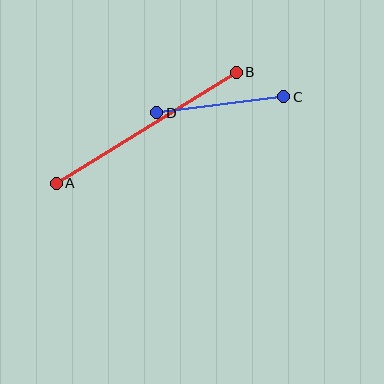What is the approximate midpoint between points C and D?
The midpoint is at approximately (220, 105) pixels.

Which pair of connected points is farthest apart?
Points A and B are farthest apart.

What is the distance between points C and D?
The distance is approximately 128 pixels.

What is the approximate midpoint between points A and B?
The midpoint is at approximately (146, 128) pixels.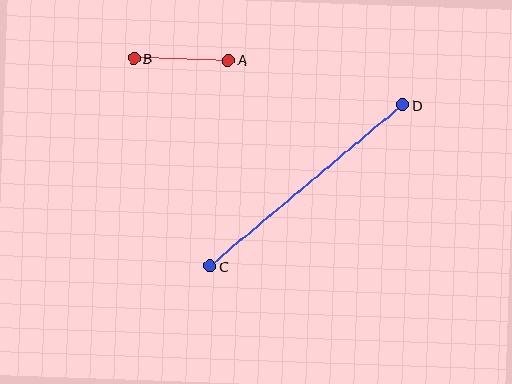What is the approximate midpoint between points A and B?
The midpoint is at approximately (181, 59) pixels.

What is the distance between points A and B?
The distance is approximately 94 pixels.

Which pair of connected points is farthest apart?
Points C and D are farthest apart.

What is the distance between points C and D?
The distance is approximately 251 pixels.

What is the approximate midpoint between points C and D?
The midpoint is at approximately (307, 185) pixels.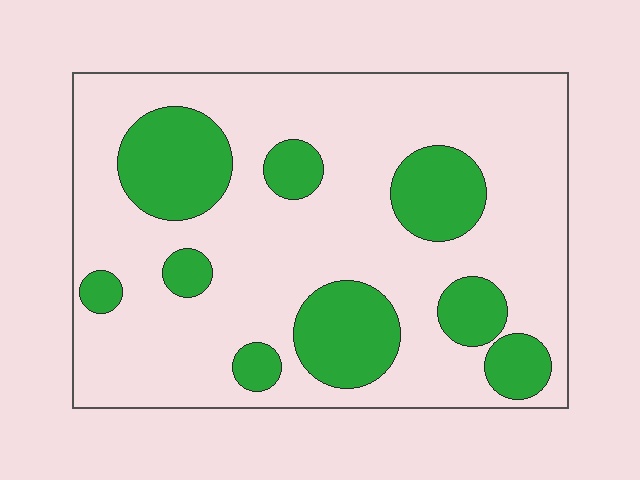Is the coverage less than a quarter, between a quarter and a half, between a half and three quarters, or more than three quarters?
Between a quarter and a half.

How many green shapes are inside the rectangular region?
9.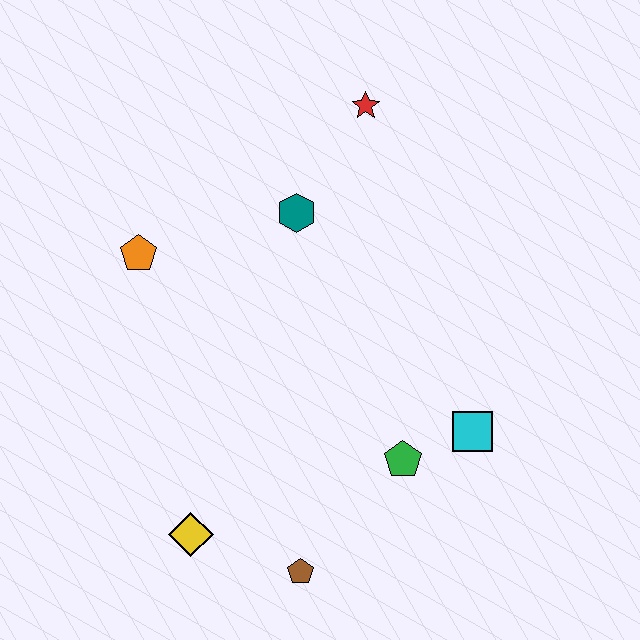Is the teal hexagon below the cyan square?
No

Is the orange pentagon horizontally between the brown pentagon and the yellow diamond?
No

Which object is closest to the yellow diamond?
The brown pentagon is closest to the yellow diamond.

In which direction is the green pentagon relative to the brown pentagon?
The green pentagon is above the brown pentagon.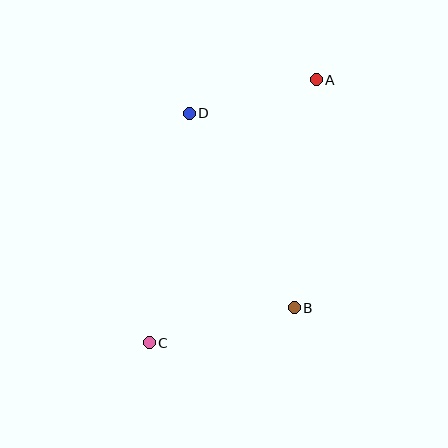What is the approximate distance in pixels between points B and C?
The distance between B and C is approximately 149 pixels.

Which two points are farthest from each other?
Points A and C are farthest from each other.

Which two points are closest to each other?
Points A and D are closest to each other.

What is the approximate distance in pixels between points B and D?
The distance between B and D is approximately 221 pixels.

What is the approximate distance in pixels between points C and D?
The distance between C and D is approximately 233 pixels.